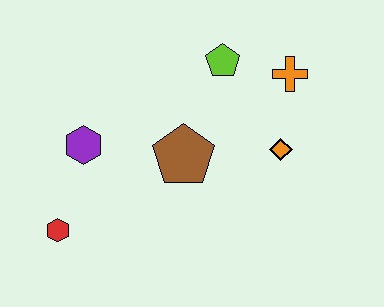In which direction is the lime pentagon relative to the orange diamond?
The lime pentagon is above the orange diamond.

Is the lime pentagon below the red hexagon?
No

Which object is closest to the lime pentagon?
The orange cross is closest to the lime pentagon.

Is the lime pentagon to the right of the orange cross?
No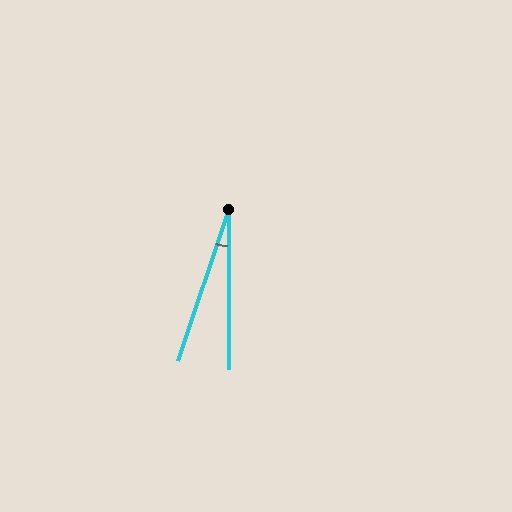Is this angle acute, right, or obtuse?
It is acute.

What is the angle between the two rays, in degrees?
Approximately 19 degrees.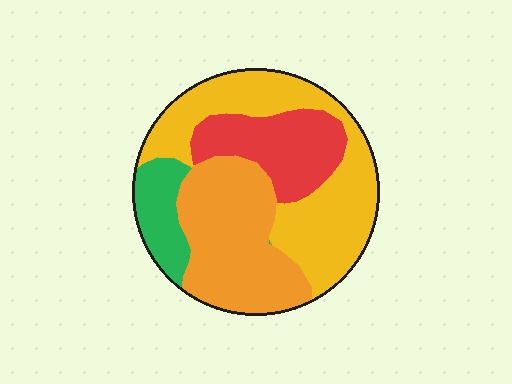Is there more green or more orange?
Orange.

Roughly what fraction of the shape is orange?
Orange takes up about one third (1/3) of the shape.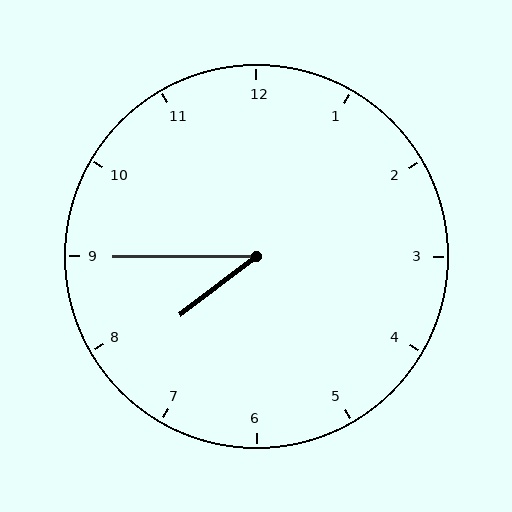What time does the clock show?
7:45.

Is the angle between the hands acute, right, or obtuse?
It is acute.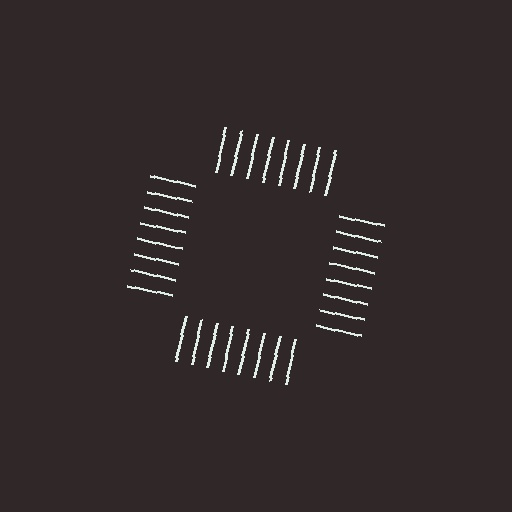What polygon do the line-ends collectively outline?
An illusory square — the line segments terminate on its edges but no continuous stroke is drawn.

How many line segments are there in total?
32 — 8 along each of the 4 edges.